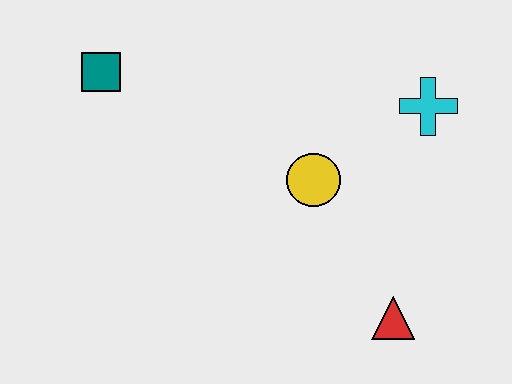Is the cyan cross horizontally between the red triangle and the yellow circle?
No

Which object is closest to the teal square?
The yellow circle is closest to the teal square.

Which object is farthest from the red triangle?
The teal square is farthest from the red triangle.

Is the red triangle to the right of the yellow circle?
Yes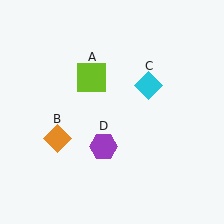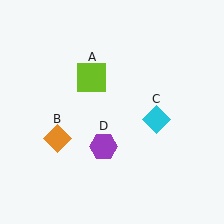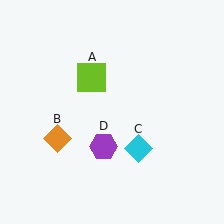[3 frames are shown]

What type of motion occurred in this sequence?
The cyan diamond (object C) rotated clockwise around the center of the scene.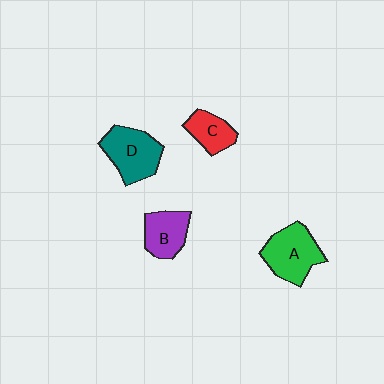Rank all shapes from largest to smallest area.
From largest to smallest: A (green), D (teal), B (purple), C (red).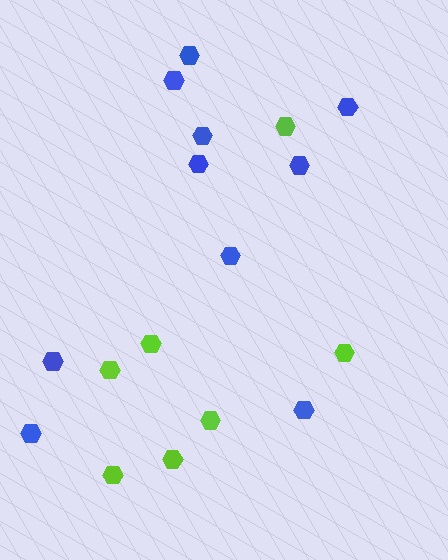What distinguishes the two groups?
There are 2 groups: one group of blue hexagons (10) and one group of lime hexagons (7).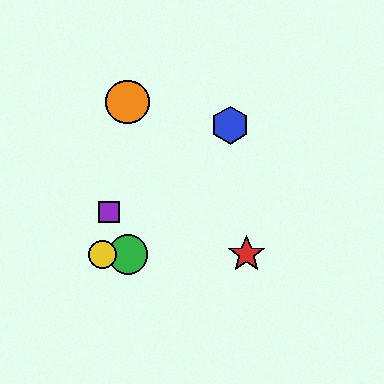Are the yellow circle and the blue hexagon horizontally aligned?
No, the yellow circle is at y≈254 and the blue hexagon is at y≈125.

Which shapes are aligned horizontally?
The red star, the green circle, the yellow circle are aligned horizontally.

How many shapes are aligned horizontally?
3 shapes (the red star, the green circle, the yellow circle) are aligned horizontally.